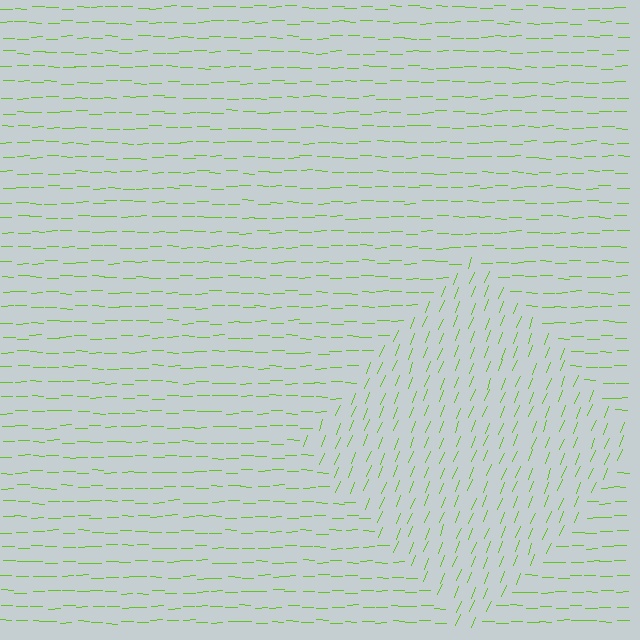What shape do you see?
I see a diamond.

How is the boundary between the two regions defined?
The boundary is defined purely by a change in line orientation (approximately 68 degrees difference). All lines are the same color and thickness.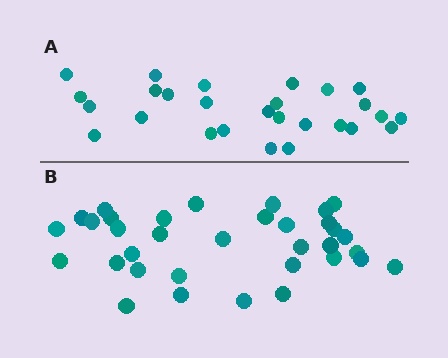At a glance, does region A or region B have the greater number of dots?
Region B (the bottom region) has more dots.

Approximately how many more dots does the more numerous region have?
Region B has roughly 8 or so more dots than region A.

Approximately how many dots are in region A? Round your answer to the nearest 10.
About 30 dots. (The exact count is 27, which rounds to 30.)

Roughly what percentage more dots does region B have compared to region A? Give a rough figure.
About 25% more.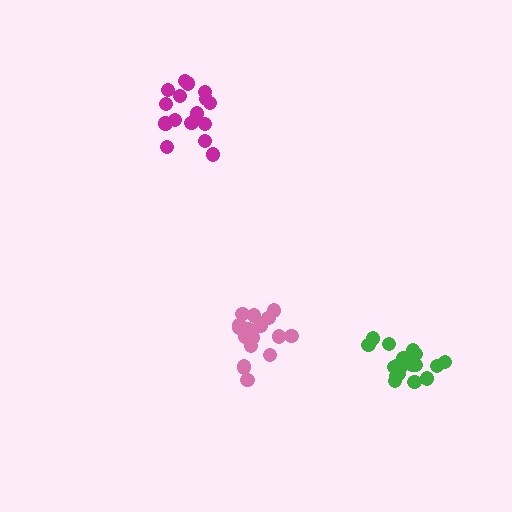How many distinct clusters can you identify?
There are 3 distinct clusters.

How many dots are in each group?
Group 1: 16 dots, Group 2: 19 dots, Group 3: 20 dots (55 total).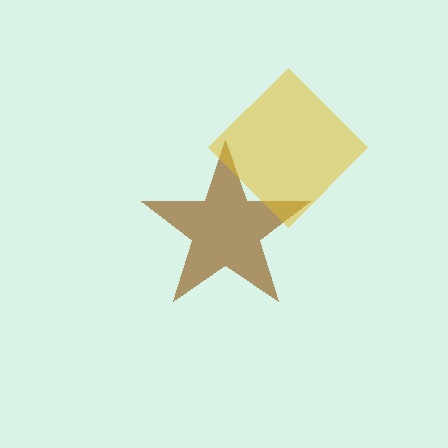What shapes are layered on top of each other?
The layered shapes are: a brown star, a yellow diamond.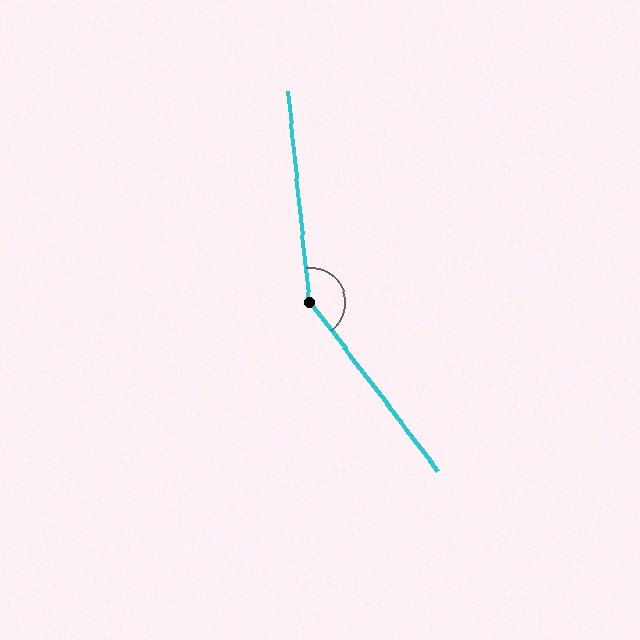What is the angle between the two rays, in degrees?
Approximately 148 degrees.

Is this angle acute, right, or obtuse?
It is obtuse.